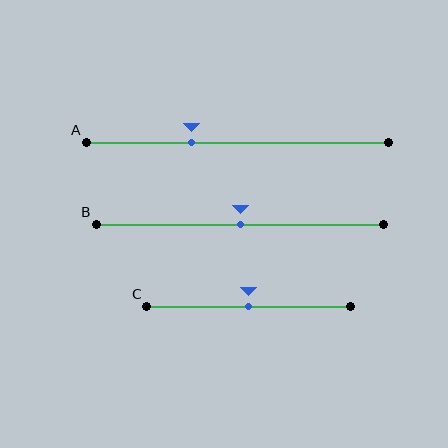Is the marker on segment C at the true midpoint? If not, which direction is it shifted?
Yes, the marker on segment C is at the true midpoint.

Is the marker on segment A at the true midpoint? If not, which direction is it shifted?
No, the marker on segment A is shifted to the left by about 15% of the segment length.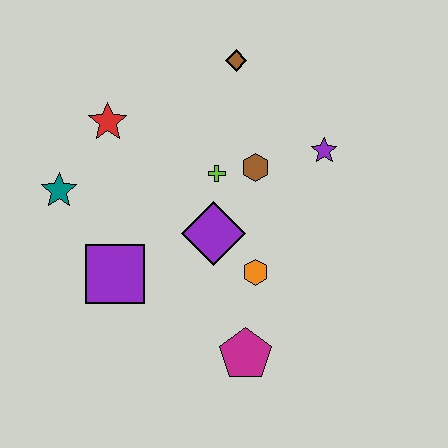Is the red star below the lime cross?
No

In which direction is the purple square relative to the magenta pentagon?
The purple square is to the left of the magenta pentagon.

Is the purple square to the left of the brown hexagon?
Yes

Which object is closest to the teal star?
The red star is closest to the teal star.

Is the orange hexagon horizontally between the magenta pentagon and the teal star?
No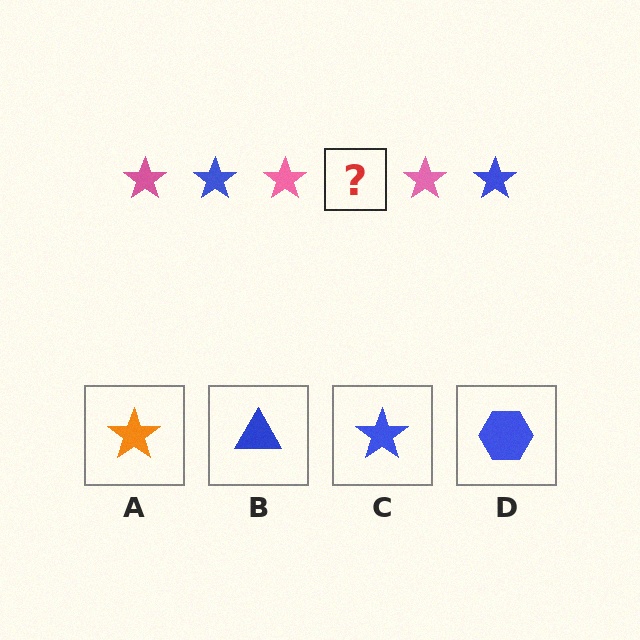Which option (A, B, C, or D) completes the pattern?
C.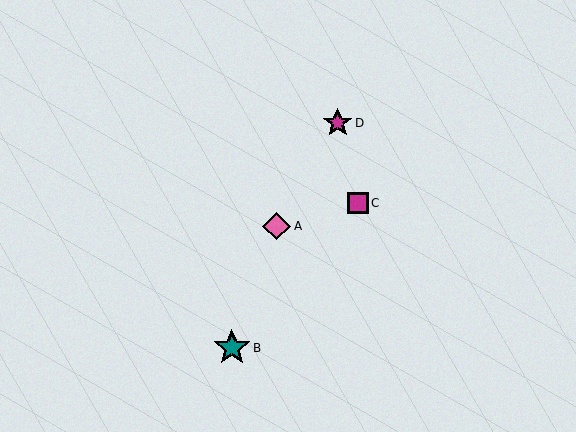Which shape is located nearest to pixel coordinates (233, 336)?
The teal star (labeled B) at (232, 348) is nearest to that location.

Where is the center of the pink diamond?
The center of the pink diamond is at (277, 226).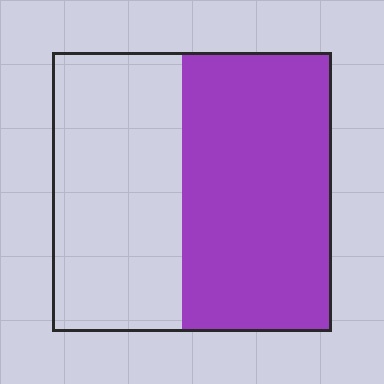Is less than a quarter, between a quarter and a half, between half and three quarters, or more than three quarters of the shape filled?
Between half and three quarters.